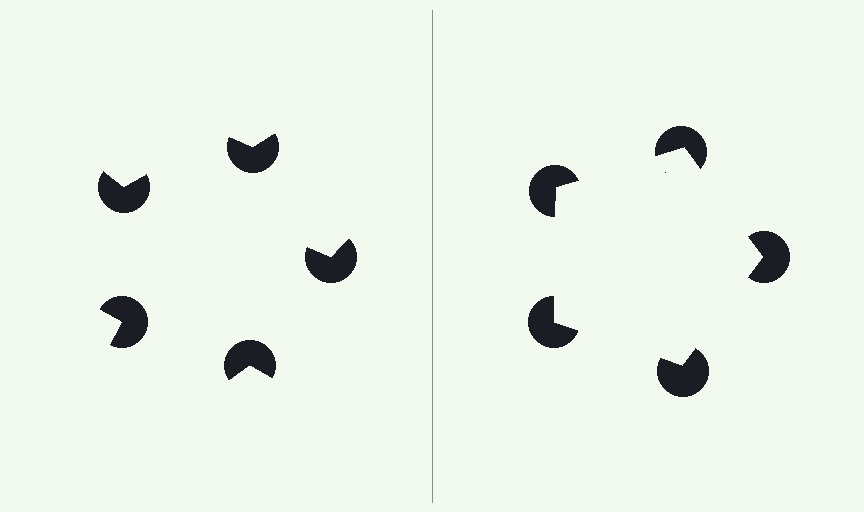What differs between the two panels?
The pac-man discs are positioned identically on both sides; only the wedge orientations differ. On the right they align to a pentagon; on the left they are misaligned.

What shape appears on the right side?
An illusory pentagon.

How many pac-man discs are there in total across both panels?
10 — 5 on each side.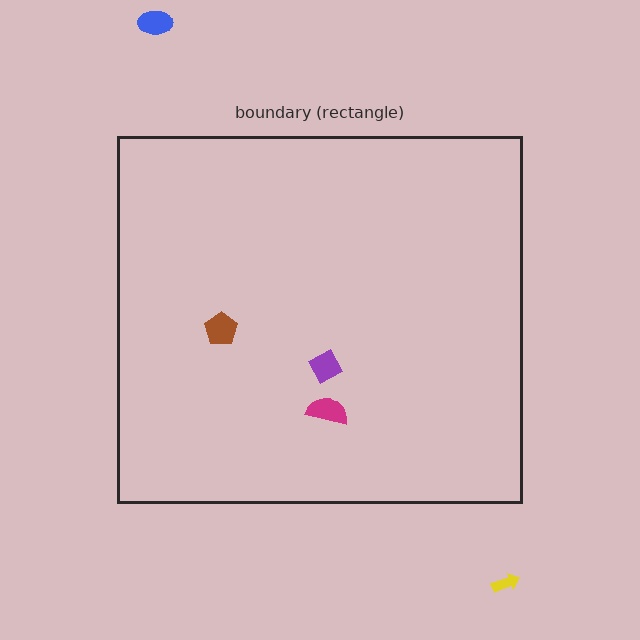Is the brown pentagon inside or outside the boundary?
Inside.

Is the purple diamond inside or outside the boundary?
Inside.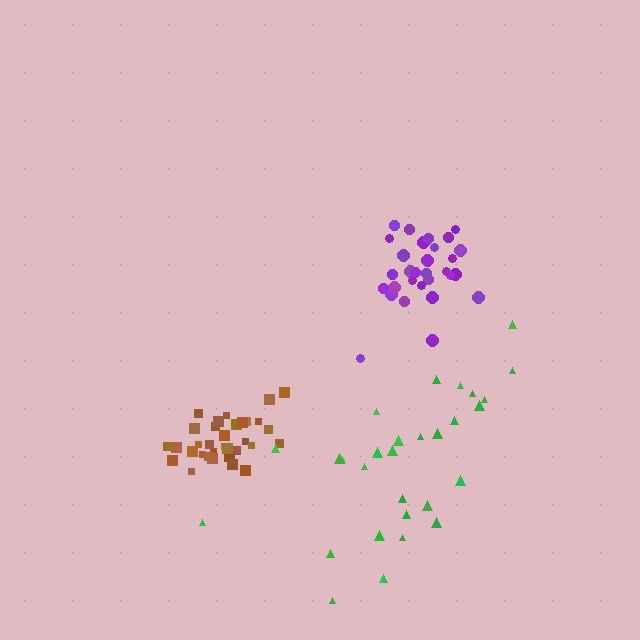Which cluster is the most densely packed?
Brown.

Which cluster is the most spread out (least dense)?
Green.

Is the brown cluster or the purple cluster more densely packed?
Brown.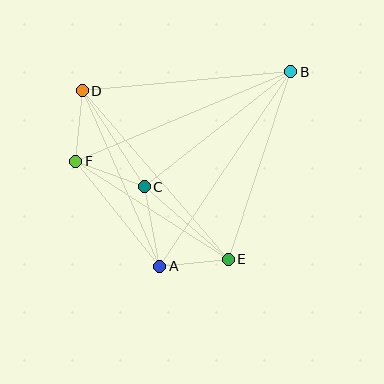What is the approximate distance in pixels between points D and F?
The distance between D and F is approximately 71 pixels.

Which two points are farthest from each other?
Points A and B are farthest from each other.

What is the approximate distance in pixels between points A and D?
The distance between A and D is approximately 192 pixels.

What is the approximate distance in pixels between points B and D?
The distance between B and D is approximately 209 pixels.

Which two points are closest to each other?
Points A and E are closest to each other.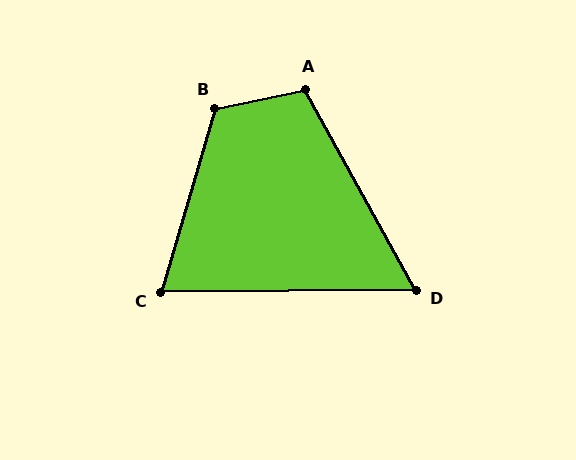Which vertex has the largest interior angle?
B, at approximately 118 degrees.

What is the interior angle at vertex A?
Approximately 107 degrees (obtuse).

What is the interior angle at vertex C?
Approximately 73 degrees (acute).